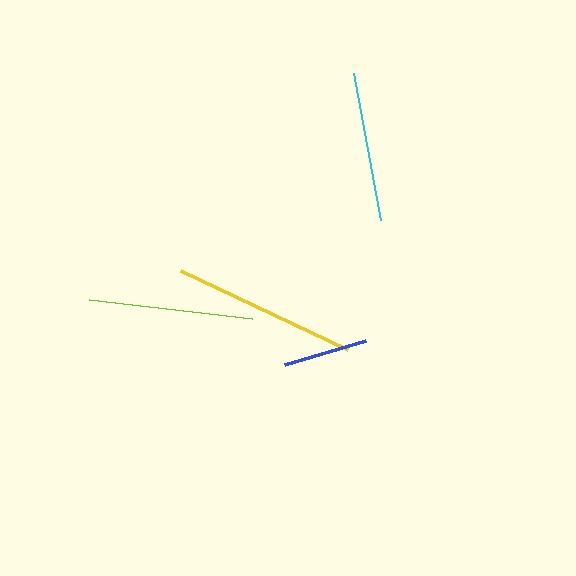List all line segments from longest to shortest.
From longest to shortest: yellow, lime, cyan, blue.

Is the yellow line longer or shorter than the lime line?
The yellow line is longer than the lime line.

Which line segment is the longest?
The yellow line is the longest at approximately 185 pixels.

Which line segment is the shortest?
The blue line is the shortest at approximately 84 pixels.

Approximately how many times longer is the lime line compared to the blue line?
The lime line is approximately 1.9 times the length of the blue line.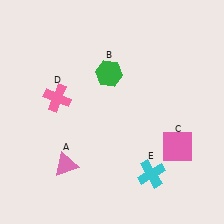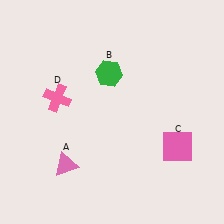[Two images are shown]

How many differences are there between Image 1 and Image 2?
There is 1 difference between the two images.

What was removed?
The cyan cross (E) was removed in Image 2.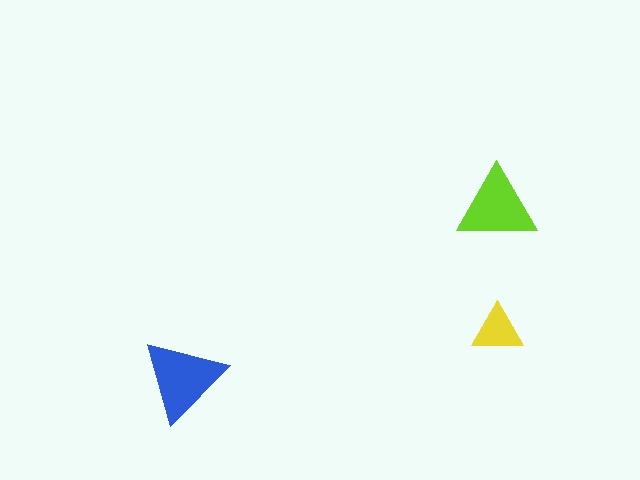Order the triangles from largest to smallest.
the blue one, the lime one, the yellow one.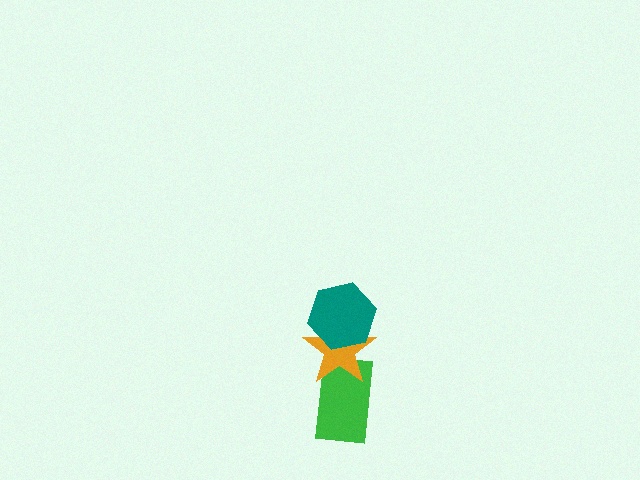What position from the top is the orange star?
The orange star is 2nd from the top.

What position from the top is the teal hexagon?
The teal hexagon is 1st from the top.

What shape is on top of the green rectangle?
The orange star is on top of the green rectangle.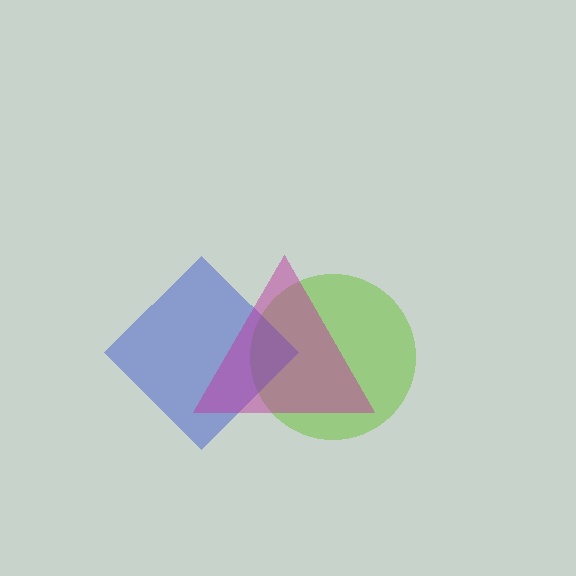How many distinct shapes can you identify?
There are 3 distinct shapes: a lime circle, a blue diamond, a magenta triangle.